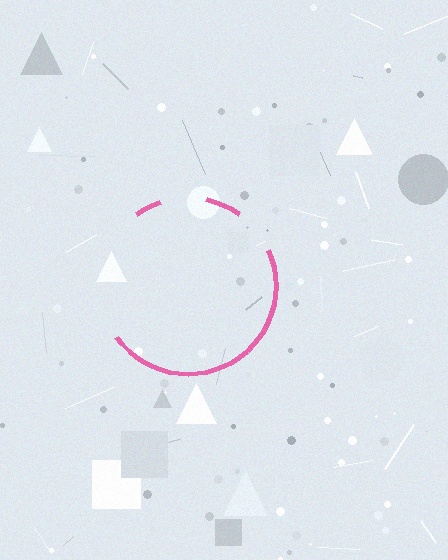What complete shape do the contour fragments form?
The contour fragments form a circle.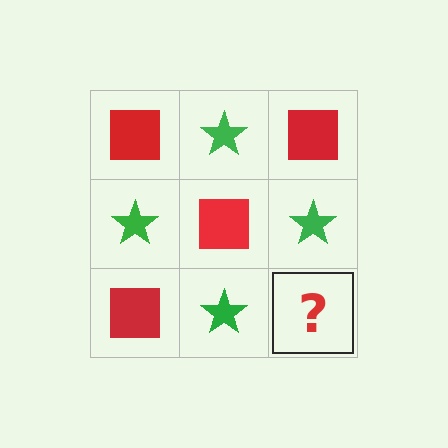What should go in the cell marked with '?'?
The missing cell should contain a red square.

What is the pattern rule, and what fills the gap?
The rule is that it alternates red square and green star in a checkerboard pattern. The gap should be filled with a red square.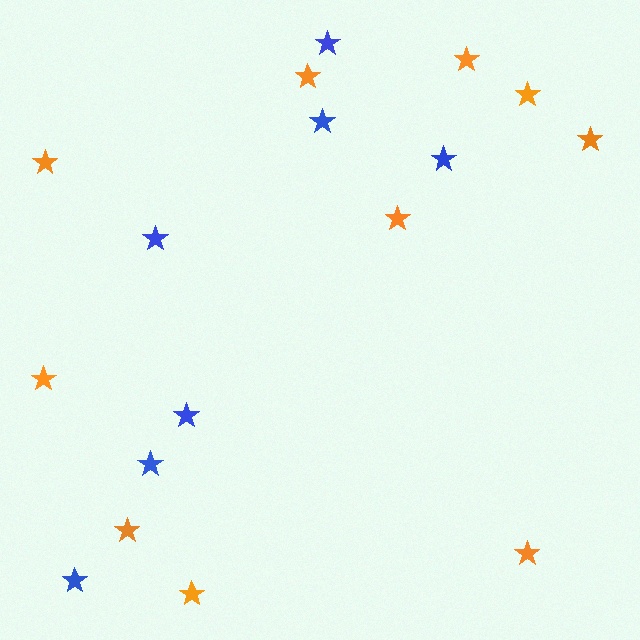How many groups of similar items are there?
There are 2 groups: one group of orange stars (10) and one group of blue stars (7).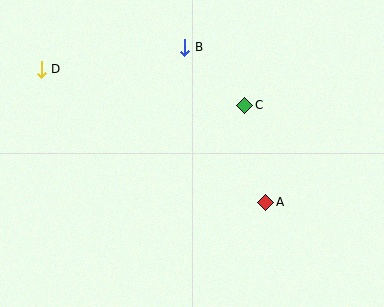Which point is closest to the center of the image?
Point C at (245, 105) is closest to the center.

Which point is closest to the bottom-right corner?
Point A is closest to the bottom-right corner.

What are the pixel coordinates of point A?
Point A is at (266, 202).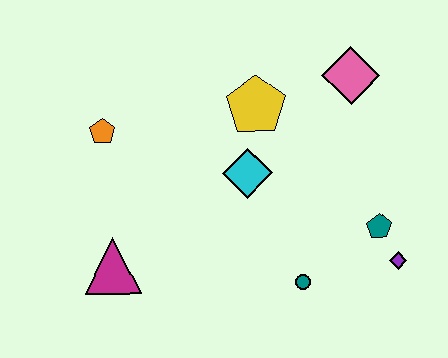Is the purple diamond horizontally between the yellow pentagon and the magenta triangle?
No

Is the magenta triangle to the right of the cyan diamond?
No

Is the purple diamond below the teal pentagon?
Yes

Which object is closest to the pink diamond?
The yellow pentagon is closest to the pink diamond.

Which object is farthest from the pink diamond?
The magenta triangle is farthest from the pink diamond.